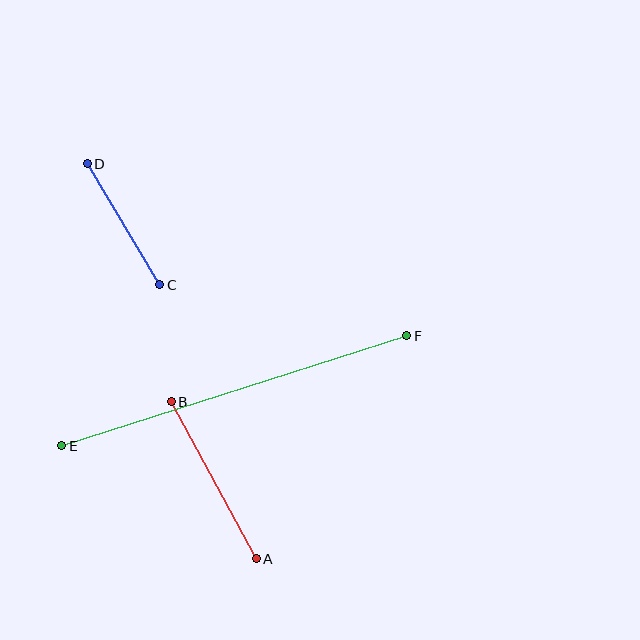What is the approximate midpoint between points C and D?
The midpoint is at approximately (123, 224) pixels.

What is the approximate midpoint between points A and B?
The midpoint is at approximately (214, 480) pixels.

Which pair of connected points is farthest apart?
Points E and F are farthest apart.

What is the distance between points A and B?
The distance is approximately 178 pixels.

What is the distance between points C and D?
The distance is approximately 141 pixels.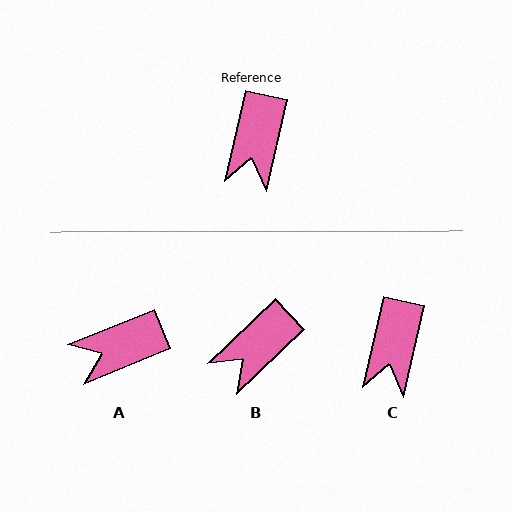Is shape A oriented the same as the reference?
No, it is off by about 55 degrees.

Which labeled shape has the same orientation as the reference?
C.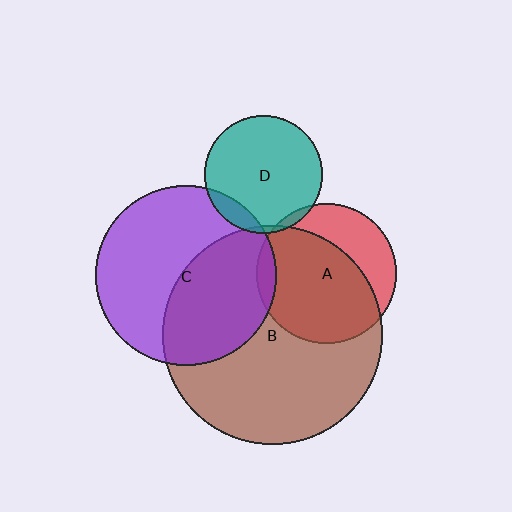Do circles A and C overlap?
Yes.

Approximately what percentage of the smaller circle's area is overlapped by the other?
Approximately 5%.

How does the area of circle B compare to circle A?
Approximately 2.5 times.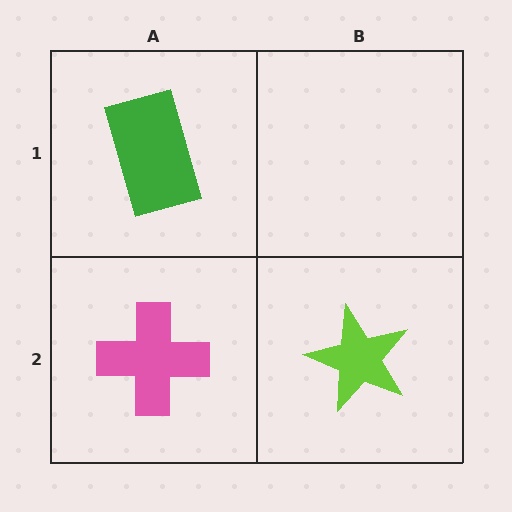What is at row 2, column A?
A pink cross.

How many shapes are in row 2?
2 shapes.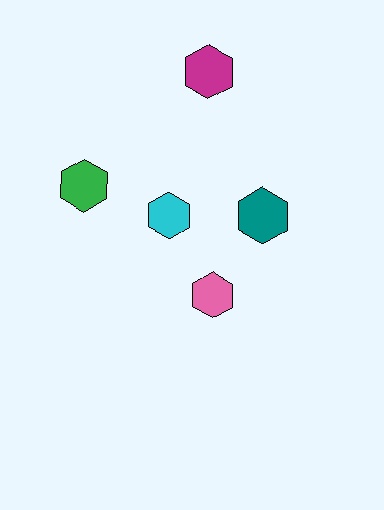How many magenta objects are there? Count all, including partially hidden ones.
There is 1 magenta object.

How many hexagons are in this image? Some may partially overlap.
There are 5 hexagons.